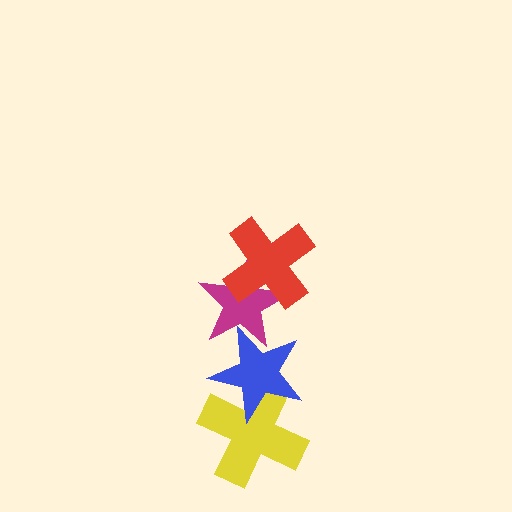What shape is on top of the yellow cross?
The blue star is on top of the yellow cross.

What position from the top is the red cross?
The red cross is 1st from the top.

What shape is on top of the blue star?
The magenta star is on top of the blue star.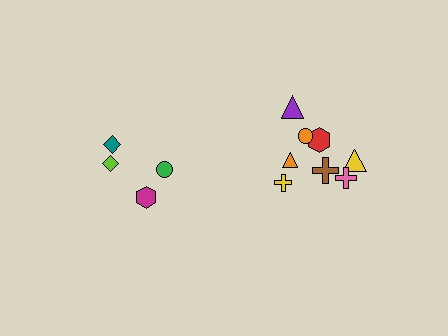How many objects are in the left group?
There are 4 objects.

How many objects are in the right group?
There are 8 objects.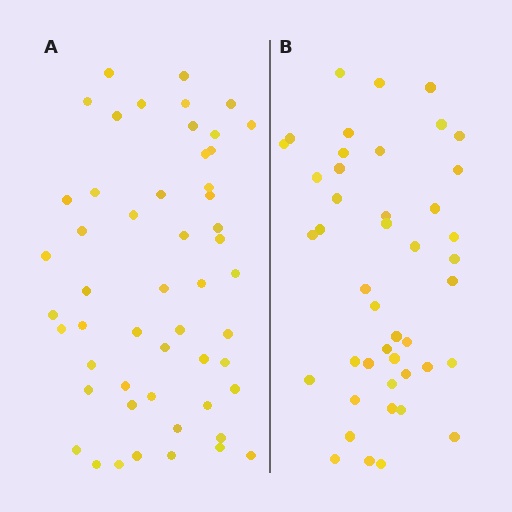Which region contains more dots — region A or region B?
Region A (the left region) has more dots.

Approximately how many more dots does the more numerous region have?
Region A has roughly 8 or so more dots than region B.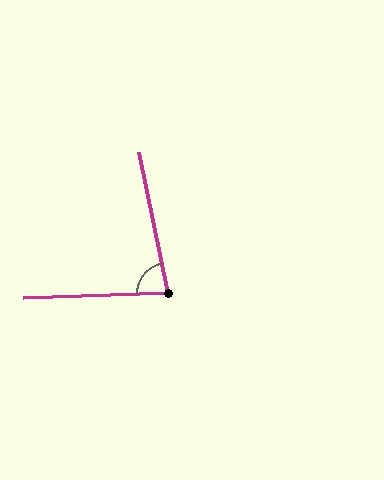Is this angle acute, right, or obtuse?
It is acute.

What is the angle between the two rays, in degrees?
Approximately 80 degrees.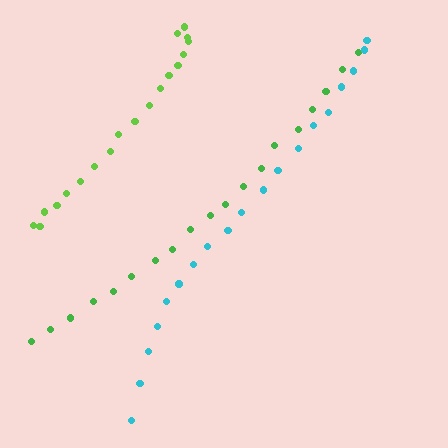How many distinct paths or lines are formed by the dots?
There are 3 distinct paths.